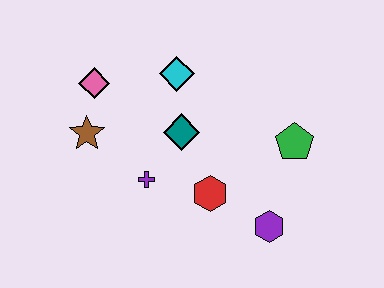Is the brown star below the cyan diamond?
Yes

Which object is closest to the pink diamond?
The brown star is closest to the pink diamond.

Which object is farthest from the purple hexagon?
The pink diamond is farthest from the purple hexagon.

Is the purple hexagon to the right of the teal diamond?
Yes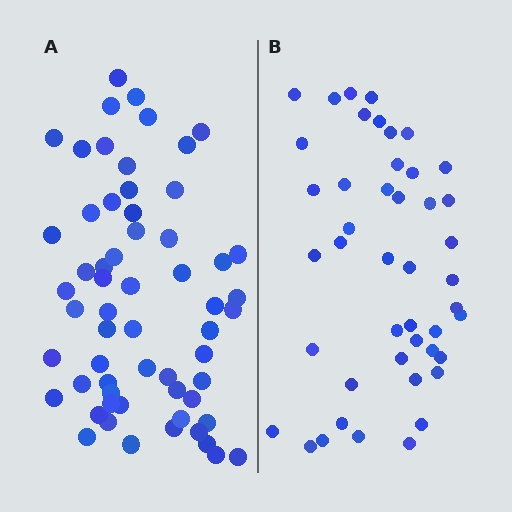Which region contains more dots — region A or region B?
Region A (the left region) has more dots.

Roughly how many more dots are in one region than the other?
Region A has approximately 15 more dots than region B.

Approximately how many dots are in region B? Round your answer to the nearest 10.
About 40 dots. (The exact count is 45, which rounds to 40.)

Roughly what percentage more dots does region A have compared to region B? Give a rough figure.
About 35% more.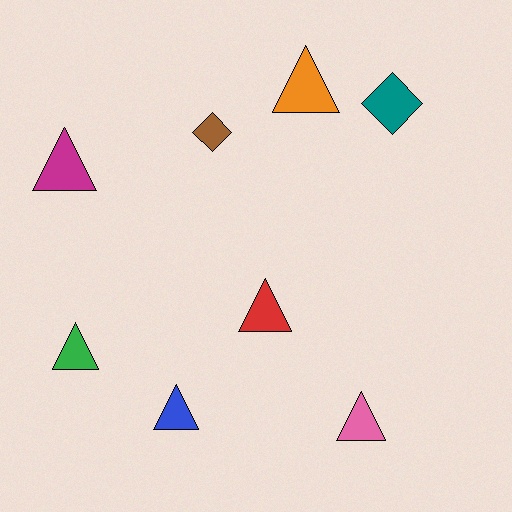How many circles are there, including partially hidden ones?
There are no circles.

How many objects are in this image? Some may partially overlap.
There are 8 objects.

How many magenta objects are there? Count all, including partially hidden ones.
There is 1 magenta object.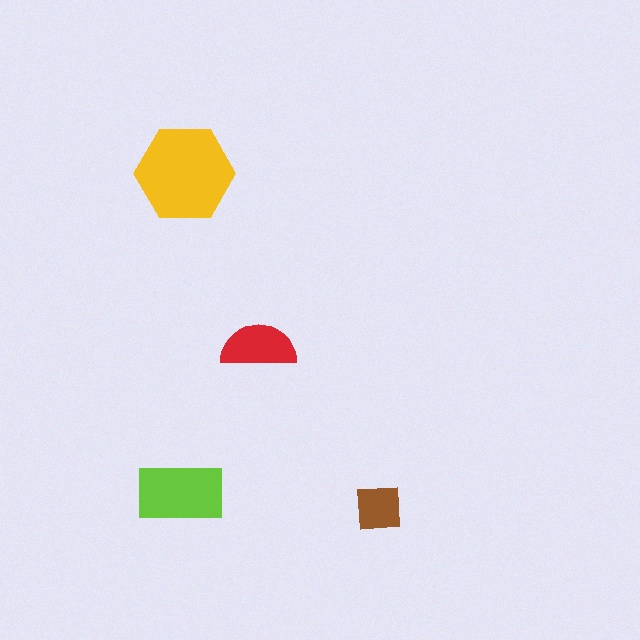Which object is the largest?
The yellow hexagon.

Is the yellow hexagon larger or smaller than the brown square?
Larger.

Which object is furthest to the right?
The brown square is rightmost.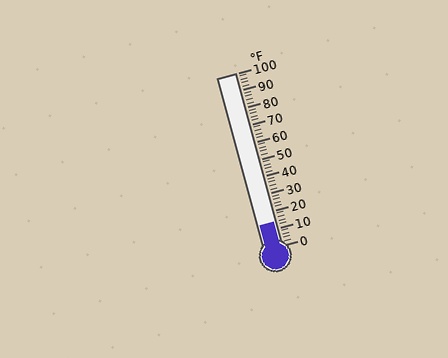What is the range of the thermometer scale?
The thermometer scale ranges from 0°F to 100°F.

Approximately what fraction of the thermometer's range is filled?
The thermometer is filled to approximately 15% of its range.